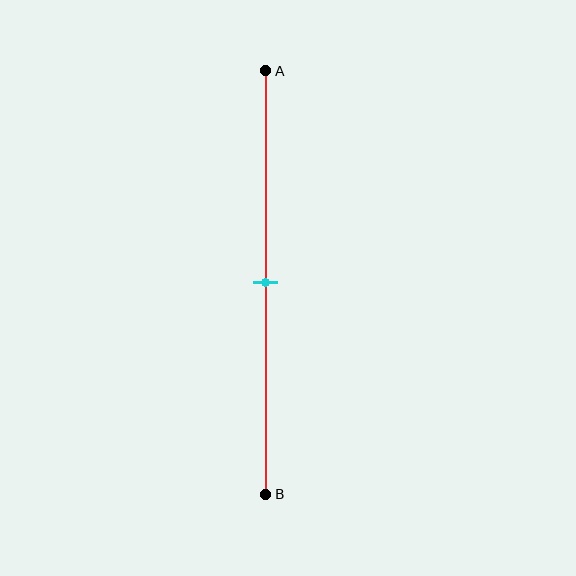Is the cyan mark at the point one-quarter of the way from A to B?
No, the mark is at about 50% from A, not at the 25% one-quarter point.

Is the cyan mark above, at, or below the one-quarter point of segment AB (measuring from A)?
The cyan mark is below the one-quarter point of segment AB.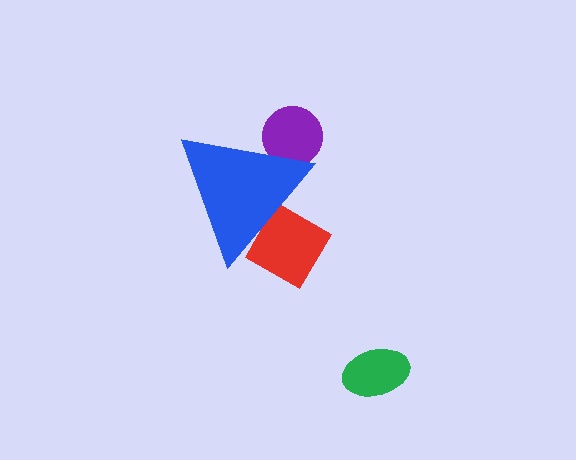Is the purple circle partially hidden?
Yes, the purple circle is partially hidden behind the blue triangle.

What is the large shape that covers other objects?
A blue triangle.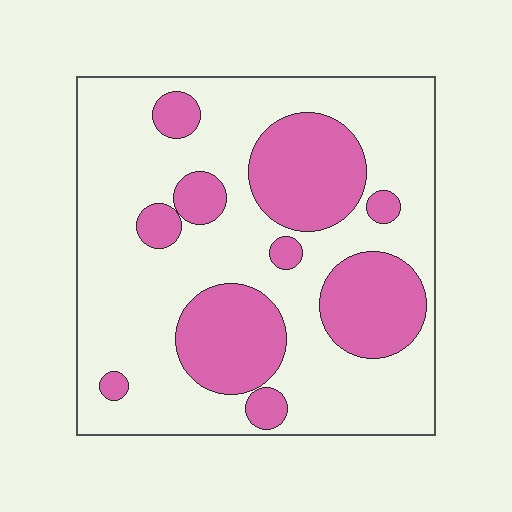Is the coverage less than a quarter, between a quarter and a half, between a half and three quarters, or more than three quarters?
Between a quarter and a half.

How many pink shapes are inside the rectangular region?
10.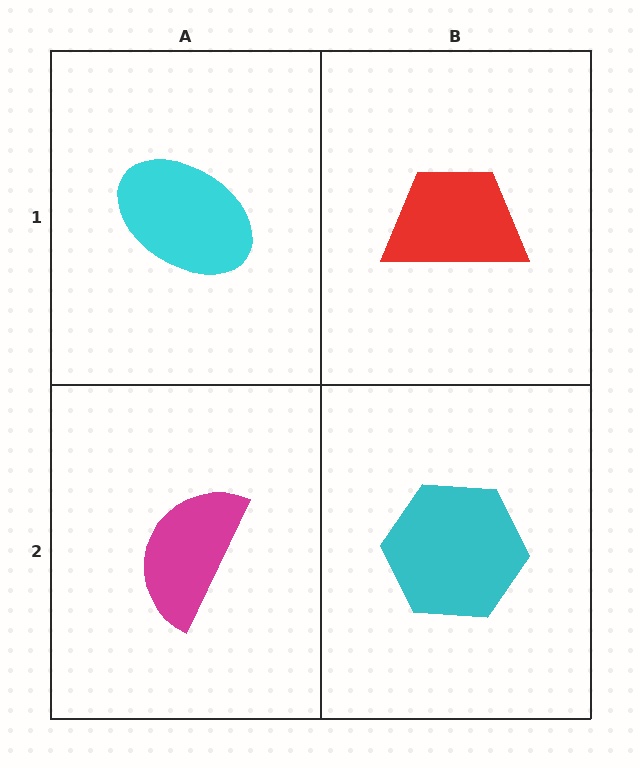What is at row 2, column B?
A cyan hexagon.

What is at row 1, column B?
A red trapezoid.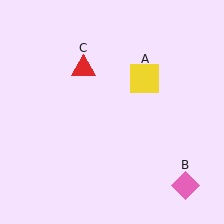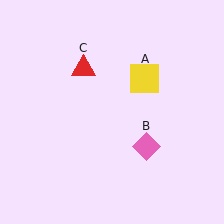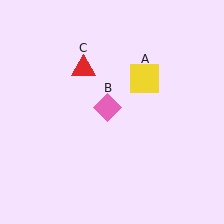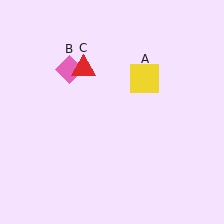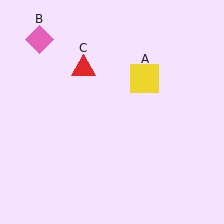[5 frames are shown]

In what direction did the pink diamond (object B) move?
The pink diamond (object B) moved up and to the left.